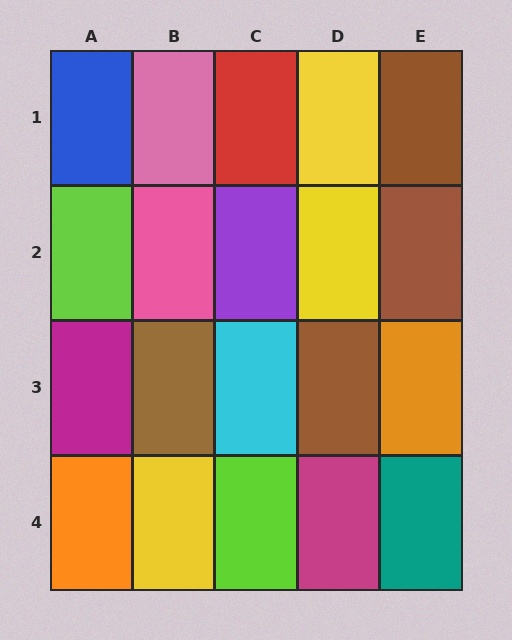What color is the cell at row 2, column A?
Lime.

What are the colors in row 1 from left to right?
Blue, pink, red, yellow, brown.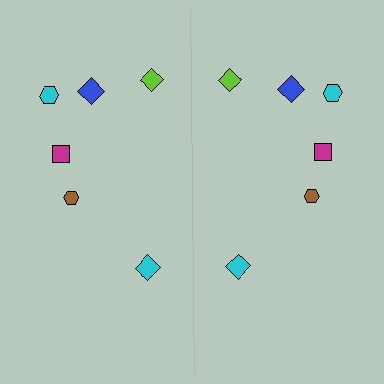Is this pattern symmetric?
Yes, this pattern has bilateral (reflection) symmetry.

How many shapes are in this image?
There are 12 shapes in this image.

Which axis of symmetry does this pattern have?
The pattern has a vertical axis of symmetry running through the center of the image.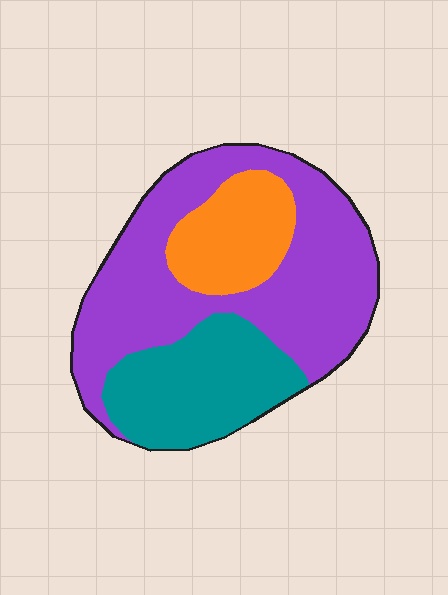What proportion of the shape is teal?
Teal takes up about one quarter (1/4) of the shape.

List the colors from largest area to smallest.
From largest to smallest: purple, teal, orange.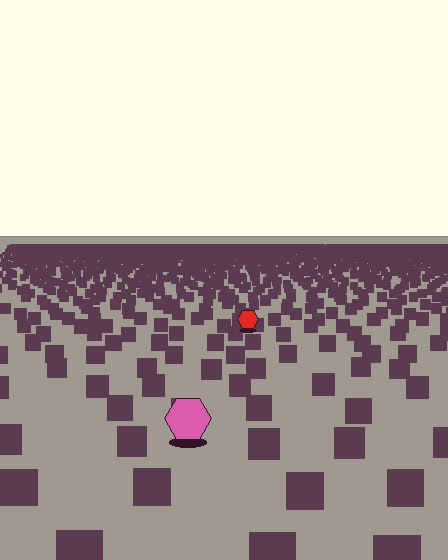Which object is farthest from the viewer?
The red hexagon is farthest from the viewer. It appears smaller and the ground texture around it is denser.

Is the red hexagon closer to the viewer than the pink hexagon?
No. The pink hexagon is closer — you can tell from the texture gradient: the ground texture is coarser near it.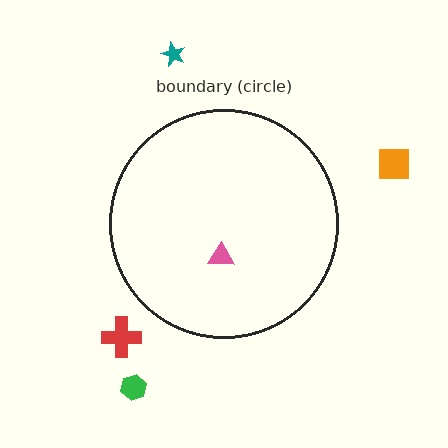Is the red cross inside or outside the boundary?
Outside.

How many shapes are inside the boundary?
1 inside, 4 outside.